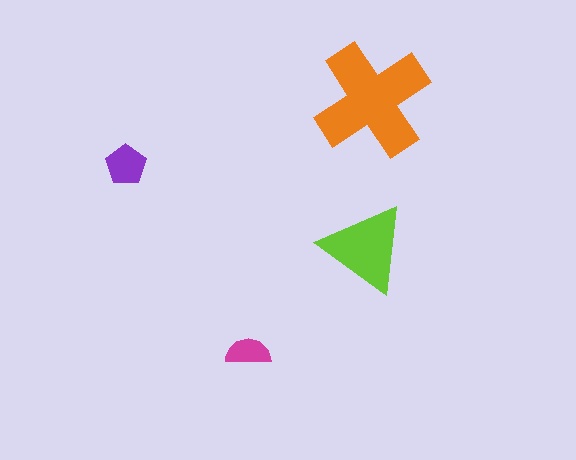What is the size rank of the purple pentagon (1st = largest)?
3rd.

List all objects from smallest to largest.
The magenta semicircle, the purple pentagon, the lime triangle, the orange cross.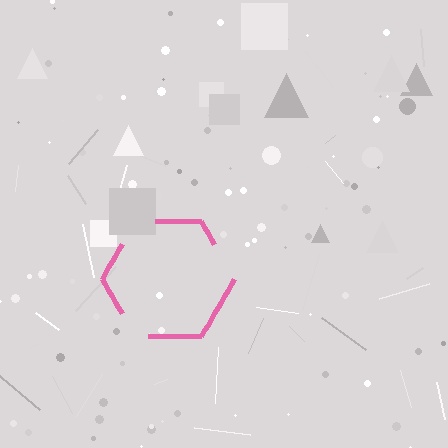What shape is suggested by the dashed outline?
The dashed outline suggests a hexagon.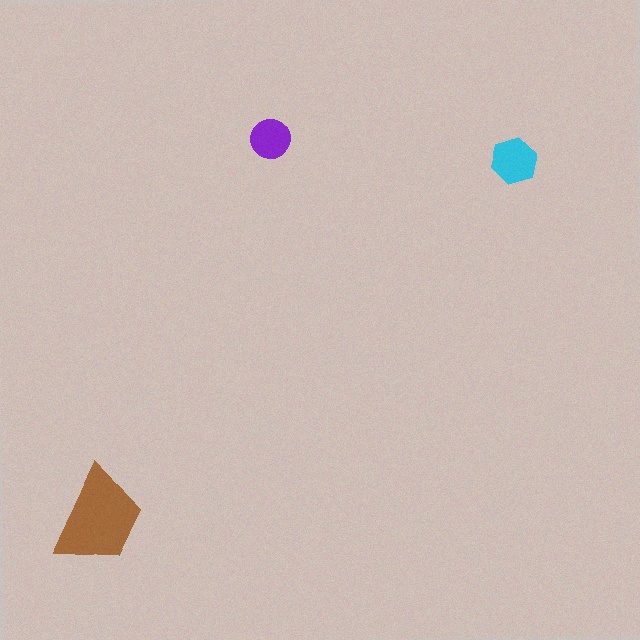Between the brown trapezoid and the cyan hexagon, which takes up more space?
The brown trapezoid.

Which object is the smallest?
The purple circle.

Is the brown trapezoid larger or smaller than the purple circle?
Larger.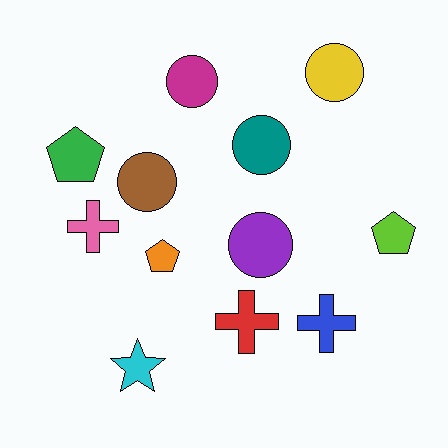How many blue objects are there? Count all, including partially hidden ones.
There is 1 blue object.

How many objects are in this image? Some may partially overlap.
There are 12 objects.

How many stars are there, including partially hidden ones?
There is 1 star.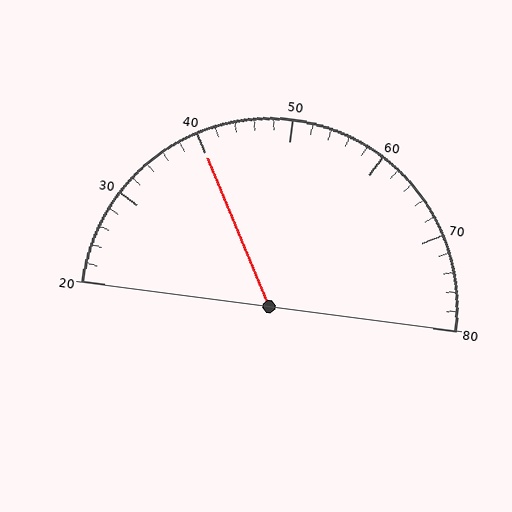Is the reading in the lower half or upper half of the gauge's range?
The reading is in the lower half of the range (20 to 80).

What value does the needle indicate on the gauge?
The needle indicates approximately 40.